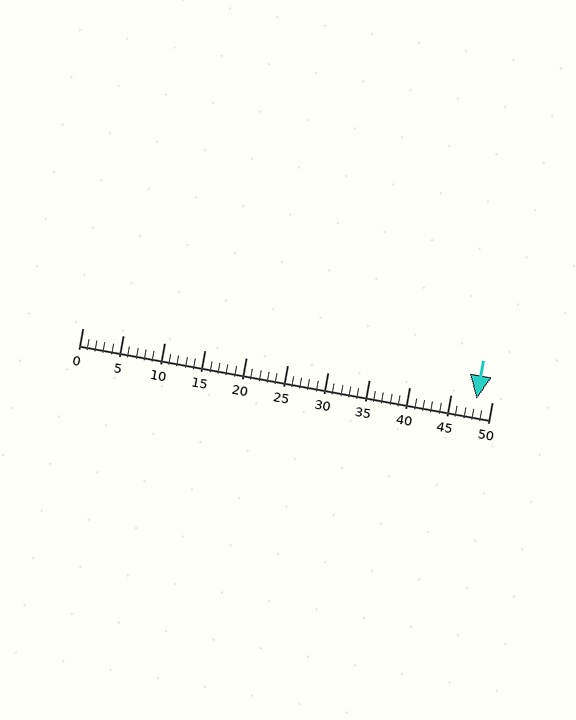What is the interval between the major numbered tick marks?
The major tick marks are spaced 5 units apart.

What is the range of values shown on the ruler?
The ruler shows values from 0 to 50.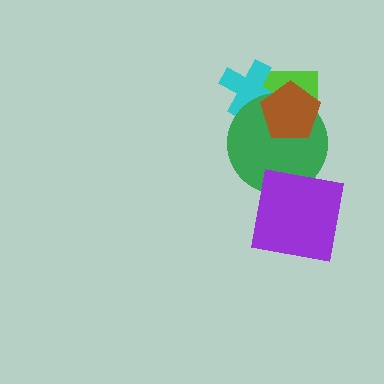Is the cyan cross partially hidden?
Yes, it is partially covered by another shape.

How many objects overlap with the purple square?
1 object overlaps with the purple square.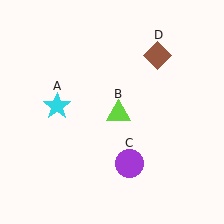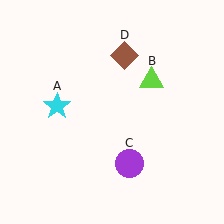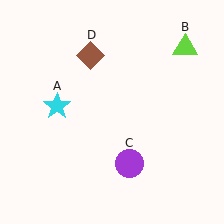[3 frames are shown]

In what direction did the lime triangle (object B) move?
The lime triangle (object B) moved up and to the right.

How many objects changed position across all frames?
2 objects changed position: lime triangle (object B), brown diamond (object D).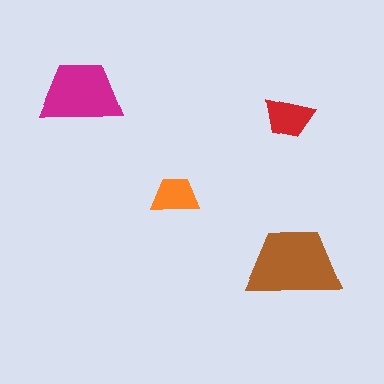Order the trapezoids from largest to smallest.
the brown one, the magenta one, the red one, the orange one.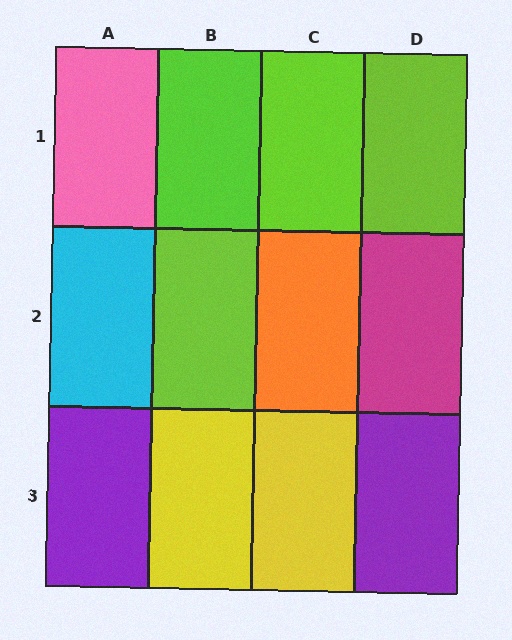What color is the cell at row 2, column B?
Lime.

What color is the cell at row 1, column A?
Pink.